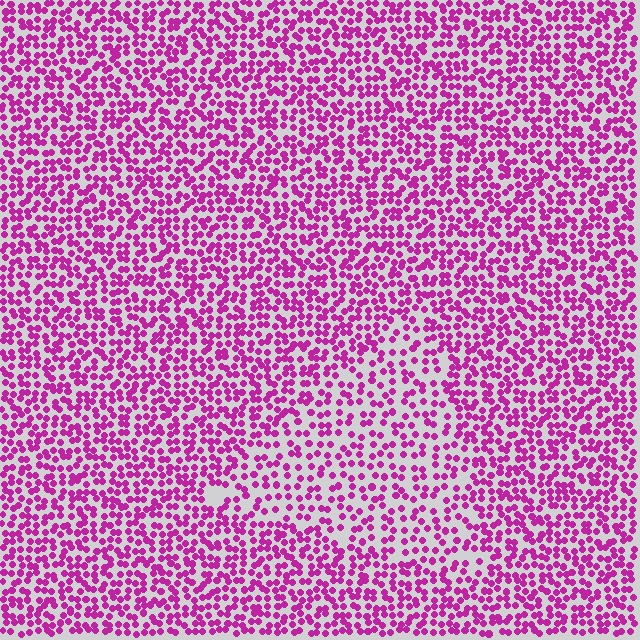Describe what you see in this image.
The image contains small magenta elements arranged at two different densities. A triangle-shaped region is visible where the elements are less densely packed than the surrounding area.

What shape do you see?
I see a triangle.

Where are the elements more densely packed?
The elements are more densely packed outside the triangle boundary.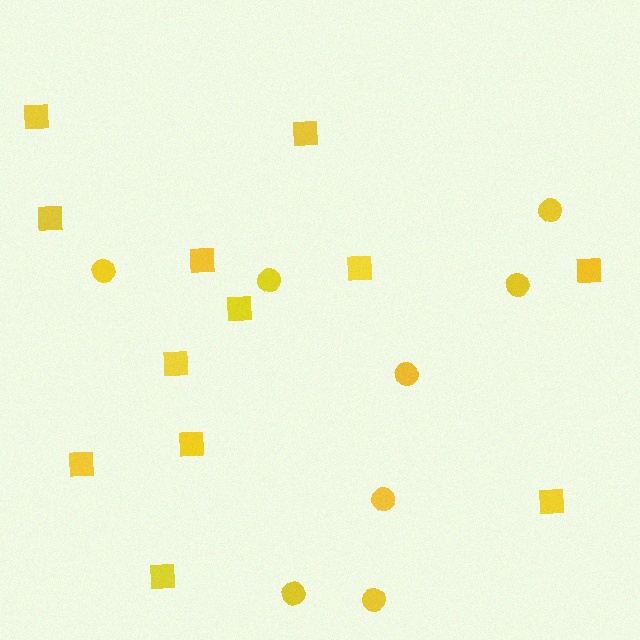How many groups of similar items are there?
There are 2 groups: one group of squares (12) and one group of circles (8).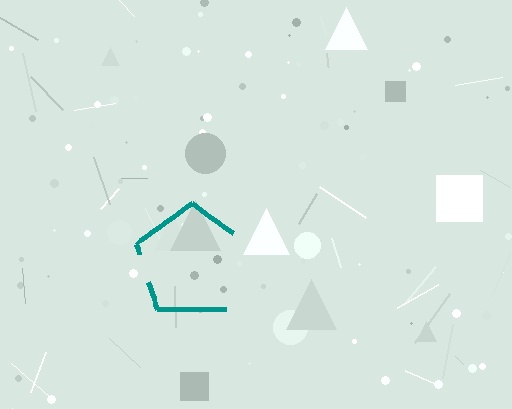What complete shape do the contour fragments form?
The contour fragments form a pentagon.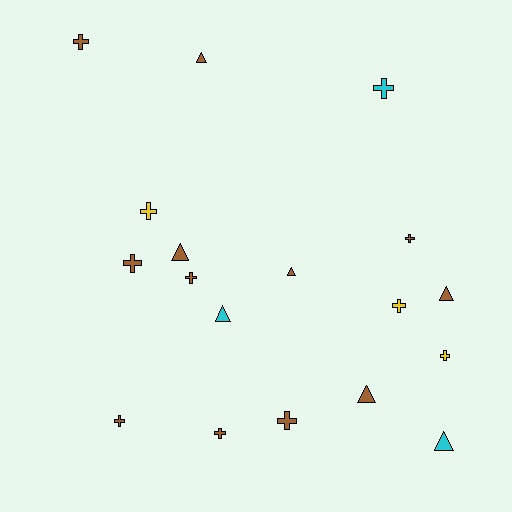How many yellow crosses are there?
There are 3 yellow crosses.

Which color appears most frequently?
Brown, with 12 objects.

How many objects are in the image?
There are 18 objects.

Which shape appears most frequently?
Cross, with 11 objects.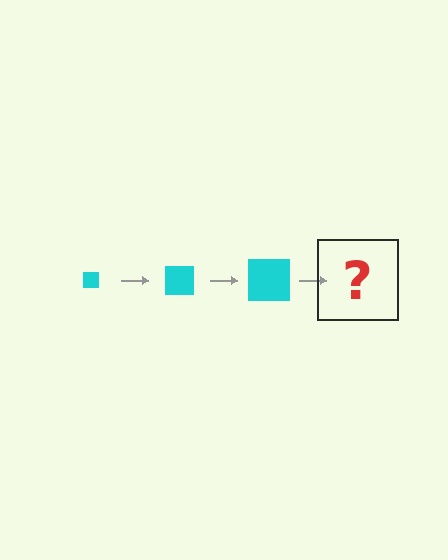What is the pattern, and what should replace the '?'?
The pattern is that the square gets progressively larger each step. The '?' should be a cyan square, larger than the previous one.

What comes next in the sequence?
The next element should be a cyan square, larger than the previous one.